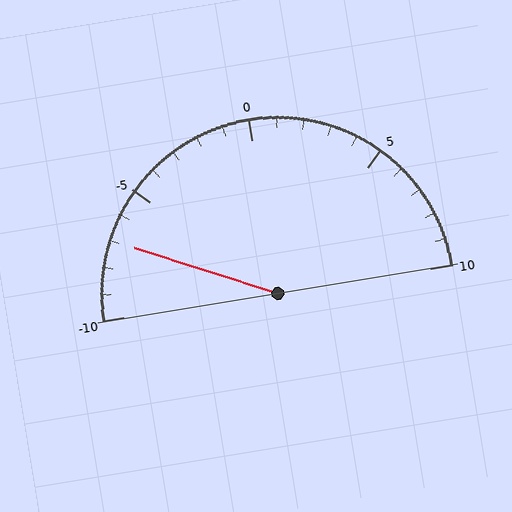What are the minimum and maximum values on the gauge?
The gauge ranges from -10 to 10.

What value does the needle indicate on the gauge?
The needle indicates approximately -7.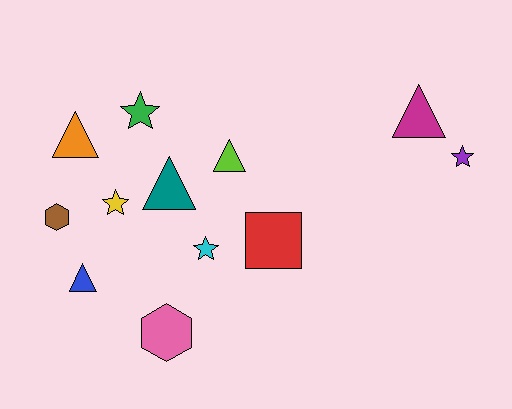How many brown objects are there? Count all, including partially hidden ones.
There is 1 brown object.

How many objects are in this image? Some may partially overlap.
There are 12 objects.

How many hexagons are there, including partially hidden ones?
There are 2 hexagons.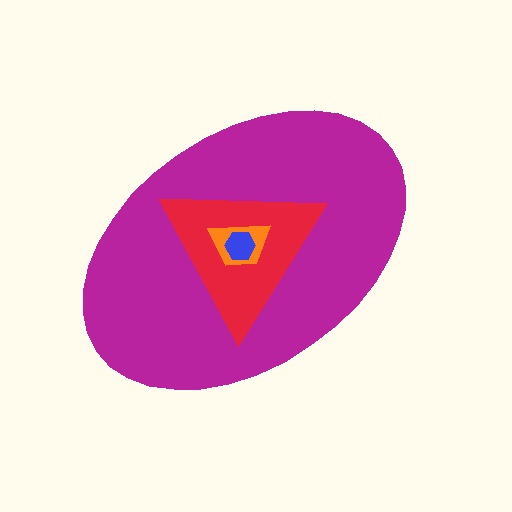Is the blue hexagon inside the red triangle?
Yes.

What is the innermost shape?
The blue hexagon.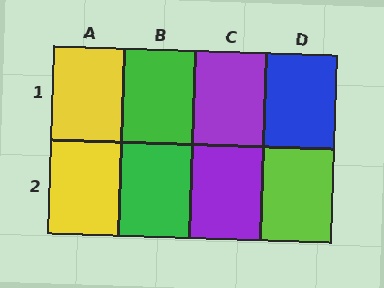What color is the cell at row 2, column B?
Green.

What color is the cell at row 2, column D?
Lime.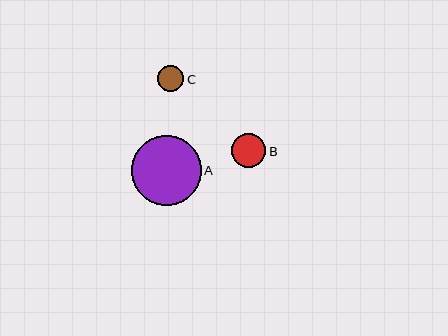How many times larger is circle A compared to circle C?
Circle A is approximately 2.7 times the size of circle C.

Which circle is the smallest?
Circle C is the smallest with a size of approximately 26 pixels.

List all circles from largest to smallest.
From largest to smallest: A, B, C.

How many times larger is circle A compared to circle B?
Circle A is approximately 2.0 times the size of circle B.